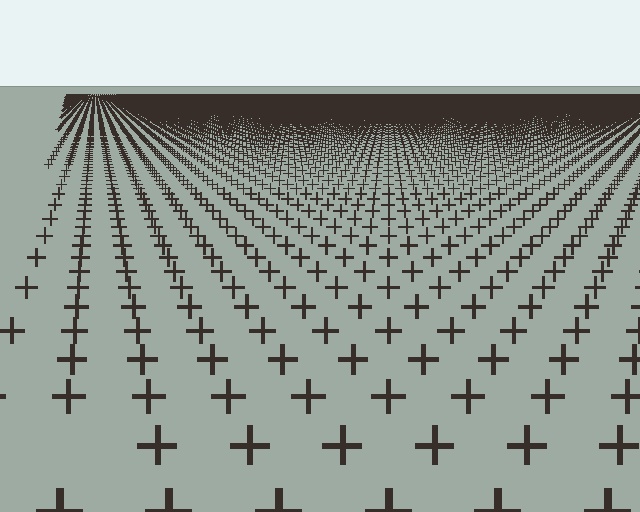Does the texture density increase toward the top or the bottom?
Density increases toward the top.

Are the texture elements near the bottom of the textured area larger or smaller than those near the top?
Larger. Near the bottom, elements are closer to the viewer and appear at a bigger on-screen size.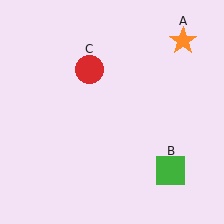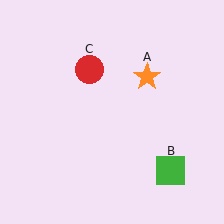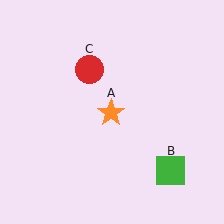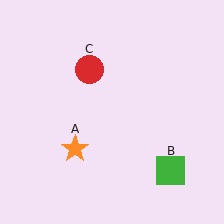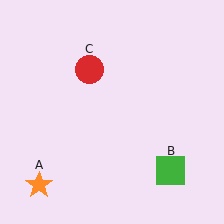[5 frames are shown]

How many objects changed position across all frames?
1 object changed position: orange star (object A).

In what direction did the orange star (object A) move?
The orange star (object A) moved down and to the left.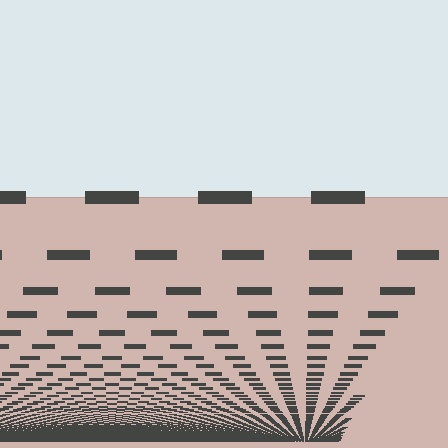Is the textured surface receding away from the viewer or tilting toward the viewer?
The surface appears to tilt toward the viewer. Texture elements get larger and sparser toward the top.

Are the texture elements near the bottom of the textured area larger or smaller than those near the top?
Smaller. The gradient is inverted — elements near the bottom are smaller and denser.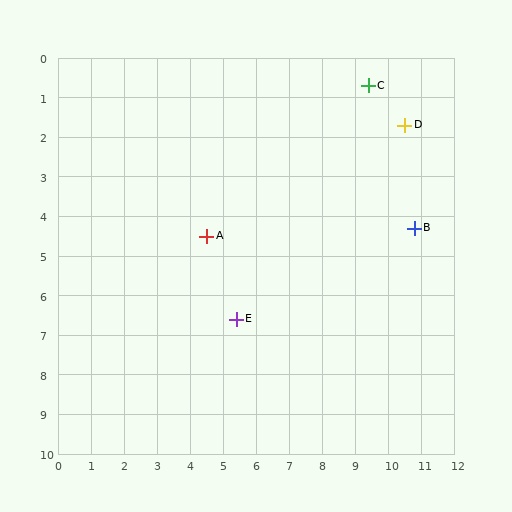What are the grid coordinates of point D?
Point D is at approximately (10.5, 1.7).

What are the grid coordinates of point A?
Point A is at approximately (4.5, 4.5).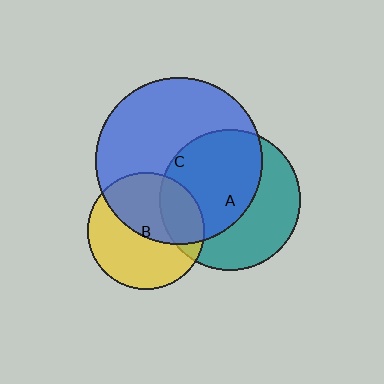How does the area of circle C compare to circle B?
Approximately 2.1 times.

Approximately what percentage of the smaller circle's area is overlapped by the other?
Approximately 50%.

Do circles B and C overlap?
Yes.